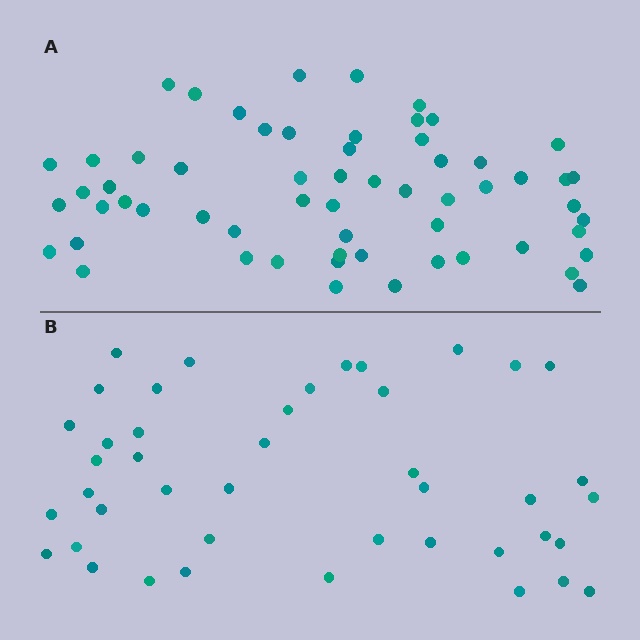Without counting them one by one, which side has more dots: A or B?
Region A (the top region) has more dots.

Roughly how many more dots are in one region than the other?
Region A has approximately 15 more dots than region B.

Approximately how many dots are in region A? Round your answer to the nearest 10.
About 60 dots.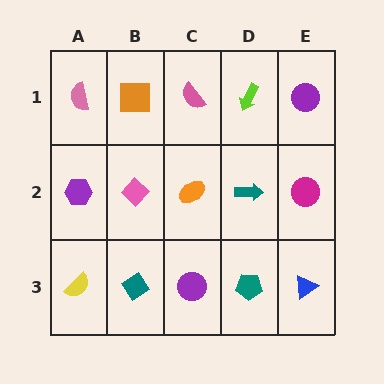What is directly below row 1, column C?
An orange ellipse.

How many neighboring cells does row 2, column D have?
4.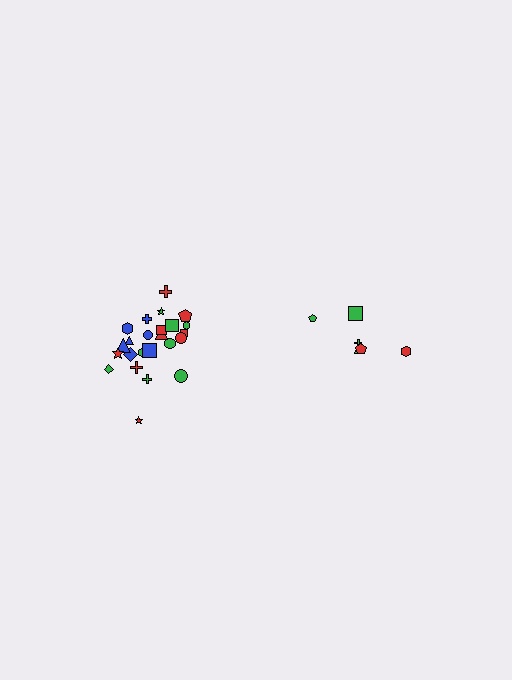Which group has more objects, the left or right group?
The left group.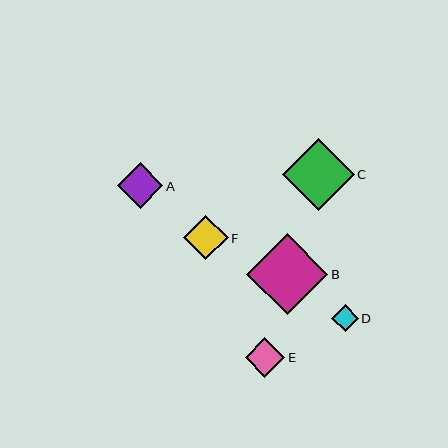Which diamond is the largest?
Diamond B is the largest with a size of approximately 81 pixels.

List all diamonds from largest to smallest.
From largest to smallest: B, C, A, F, E, D.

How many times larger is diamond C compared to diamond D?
Diamond C is approximately 2.7 times the size of diamond D.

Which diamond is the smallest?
Diamond D is the smallest with a size of approximately 27 pixels.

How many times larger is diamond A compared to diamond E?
Diamond A is approximately 1.1 times the size of diamond E.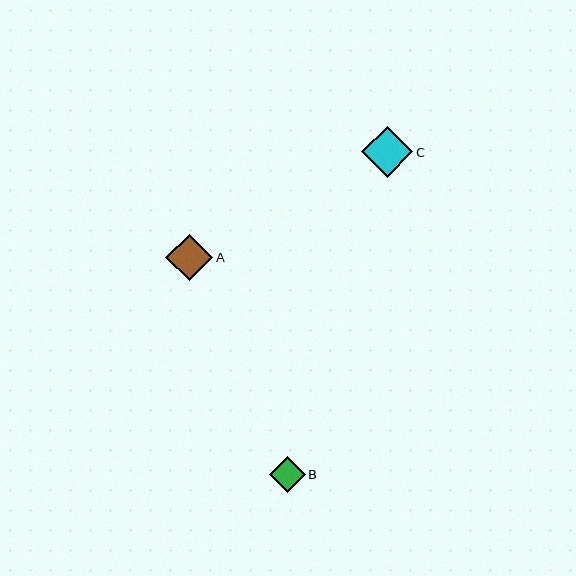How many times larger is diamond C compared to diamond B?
Diamond C is approximately 1.4 times the size of diamond B.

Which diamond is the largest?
Diamond C is the largest with a size of approximately 51 pixels.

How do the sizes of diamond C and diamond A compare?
Diamond C and diamond A are approximately the same size.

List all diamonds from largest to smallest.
From largest to smallest: C, A, B.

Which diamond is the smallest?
Diamond B is the smallest with a size of approximately 36 pixels.